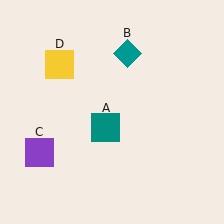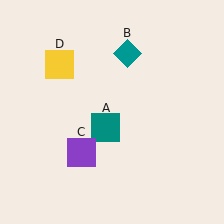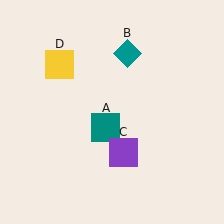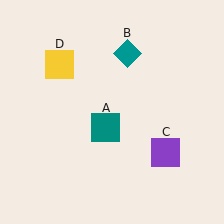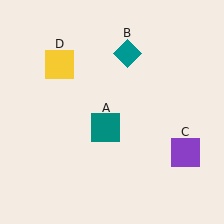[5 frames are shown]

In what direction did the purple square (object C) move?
The purple square (object C) moved right.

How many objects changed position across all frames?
1 object changed position: purple square (object C).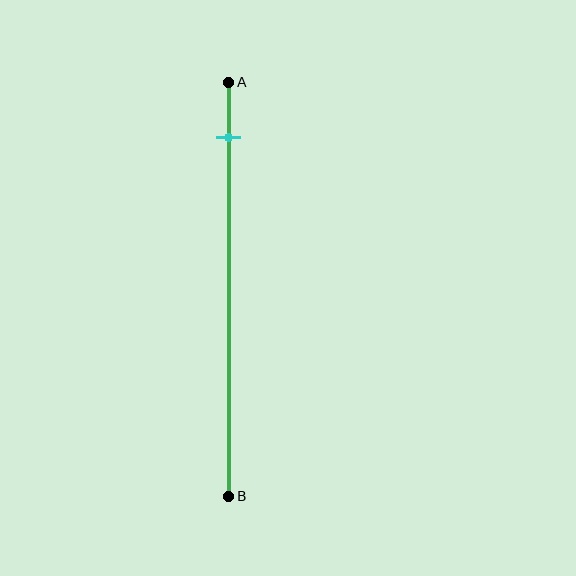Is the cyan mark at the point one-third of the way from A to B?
No, the mark is at about 15% from A, not at the 33% one-third point.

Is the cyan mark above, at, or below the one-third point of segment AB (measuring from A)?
The cyan mark is above the one-third point of segment AB.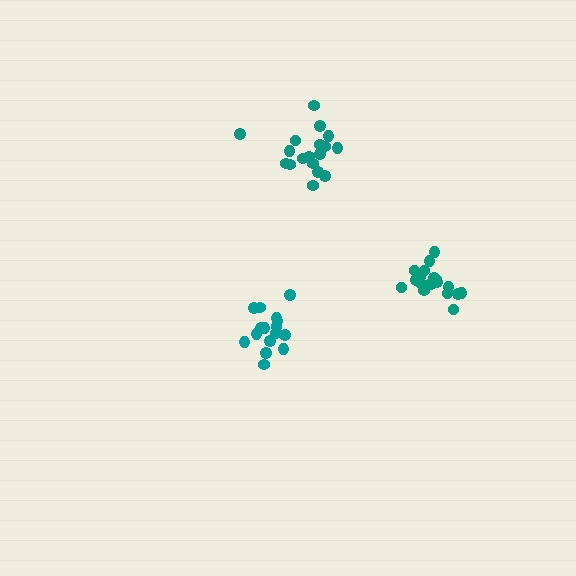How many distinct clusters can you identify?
There are 3 distinct clusters.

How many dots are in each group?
Group 1: 19 dots, Group 2: 16 dots, Group 3: 19 dots (54 total).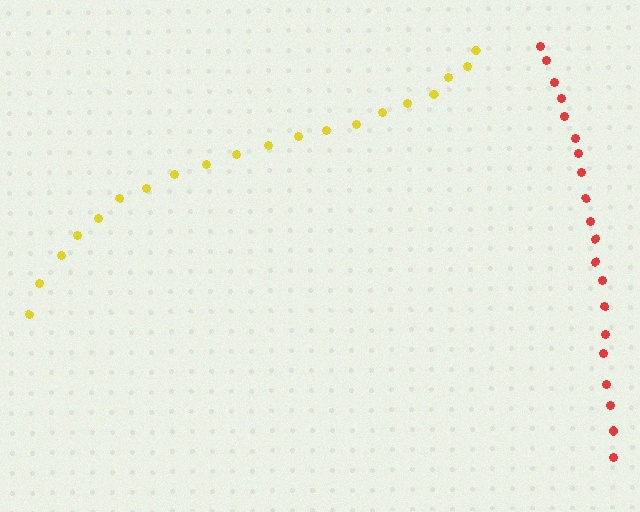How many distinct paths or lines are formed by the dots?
There are 2 distinct paths.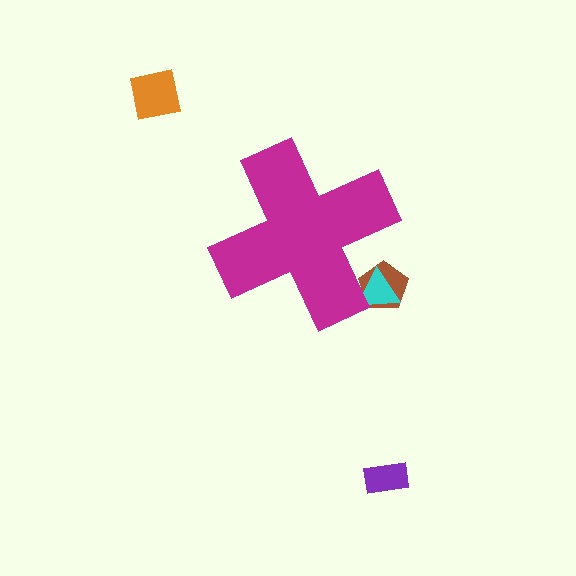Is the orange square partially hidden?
No, the orange square is fully visible.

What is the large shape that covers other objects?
A magenta cross.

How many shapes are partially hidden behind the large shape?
2 shapes are partially hidden.